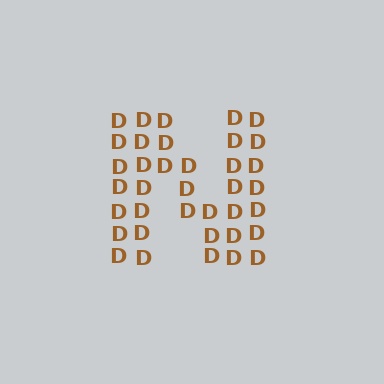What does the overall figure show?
The overall figure shows the letter N.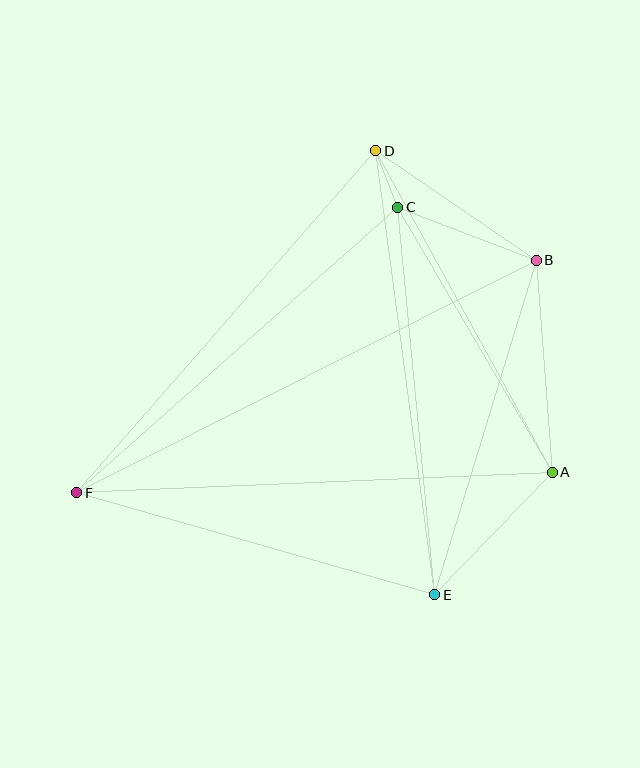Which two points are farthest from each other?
Points B and F are farthest from each other.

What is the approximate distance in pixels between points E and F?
The distance between E and F is approximately 372 pixels.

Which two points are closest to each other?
Points C and D are closest to each other.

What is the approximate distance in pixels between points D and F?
The distance between D and F is approximately 454 pixels.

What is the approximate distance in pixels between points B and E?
The distance between B and E is approximately 350 pixels.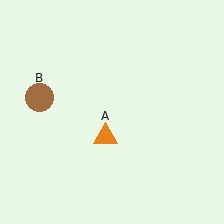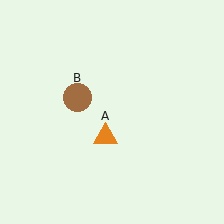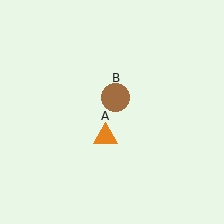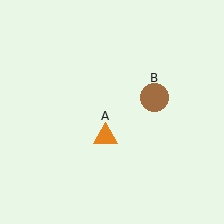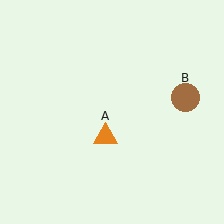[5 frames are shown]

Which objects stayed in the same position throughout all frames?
Orange triangle (object A) remained stationary.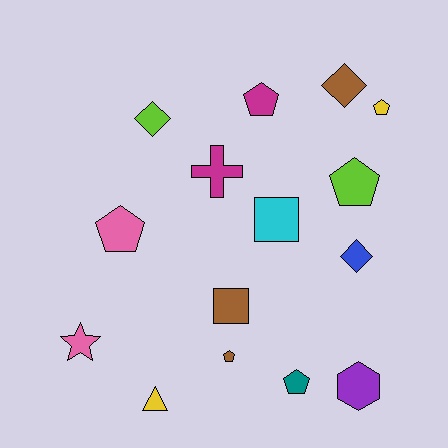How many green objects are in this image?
There are no green objects.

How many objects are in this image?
There are 15 objects.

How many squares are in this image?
There are 2 squares.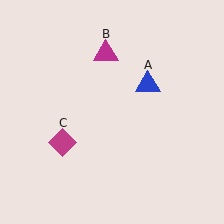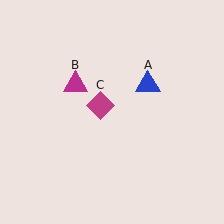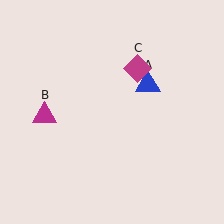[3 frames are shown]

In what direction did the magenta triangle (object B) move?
The magenta triangle (object B) moved down and to the left.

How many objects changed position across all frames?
2 objects changed position: magenta triangle (object B), magenta diamond (object C).